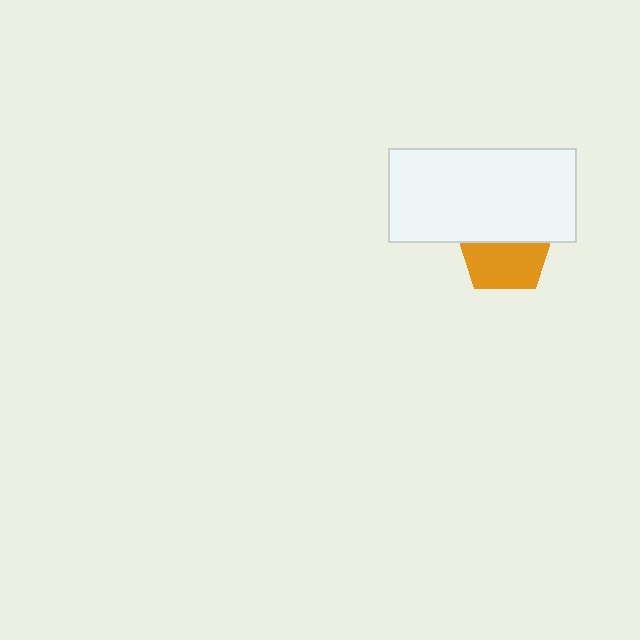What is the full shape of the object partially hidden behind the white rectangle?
The partially hidden object is an orange pentagon.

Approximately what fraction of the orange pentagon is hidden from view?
Roughly 47% of the orange pentagon is hidden behind the white rectangle.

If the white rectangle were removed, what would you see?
You would see the complete orange pentagon.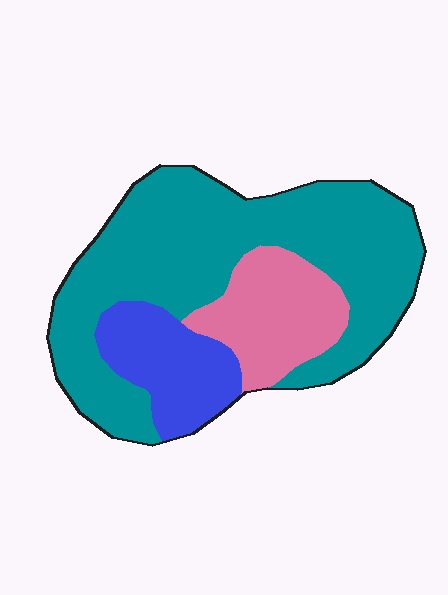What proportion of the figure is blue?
Blue takes up about one sixth (1/6) of the figure.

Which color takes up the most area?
Teal, at roughly 65%.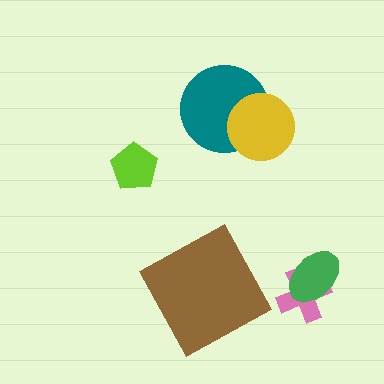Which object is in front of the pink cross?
The green ellipse is in front of the pink cross.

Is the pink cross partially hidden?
Yes, it is partially covered by another shape.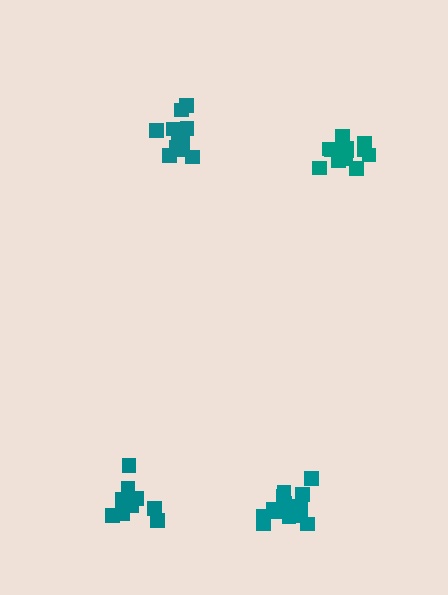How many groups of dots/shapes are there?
There are 4 groups.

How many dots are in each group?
Group 1: 15 dots, Group 2: 12 dots, Group 3: 11 dots, Group 4: 12 dots (50 total).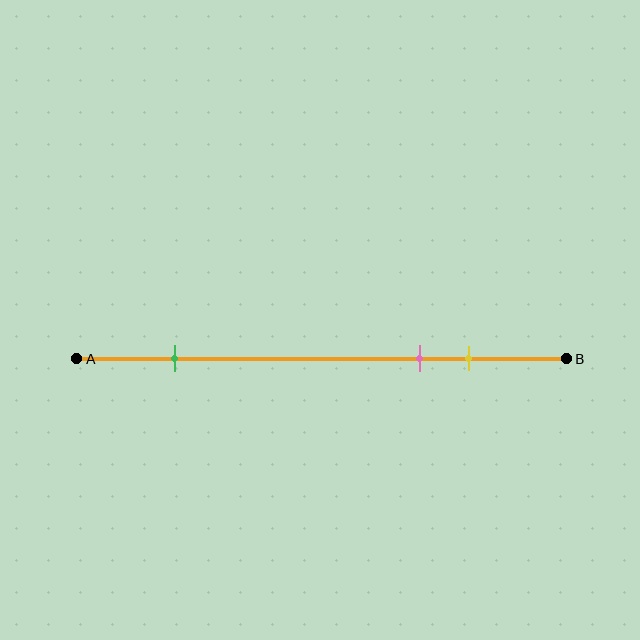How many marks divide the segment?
There are 3 marks dividing the segment.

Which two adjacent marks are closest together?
The pink and yellow marks are the closest adjacent pair.